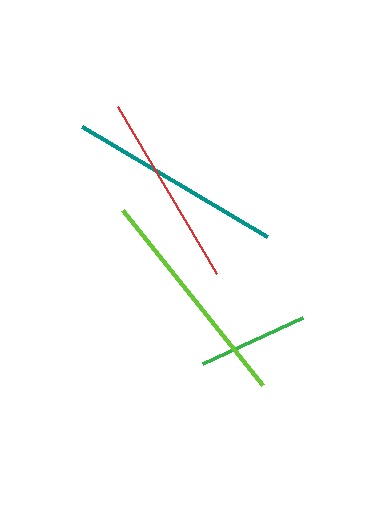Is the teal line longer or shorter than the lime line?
The lime line is longer than the teal line.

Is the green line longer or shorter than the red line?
The red line is longer than the green line.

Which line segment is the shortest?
The green line is the shortest at approximately 110 pixels.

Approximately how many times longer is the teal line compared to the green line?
The teal line is approximately 2.0 times the length of the green line.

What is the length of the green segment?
The green segment is approximately 110 pixels long.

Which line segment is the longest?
The lime line is the longest at approximately 224 pixels.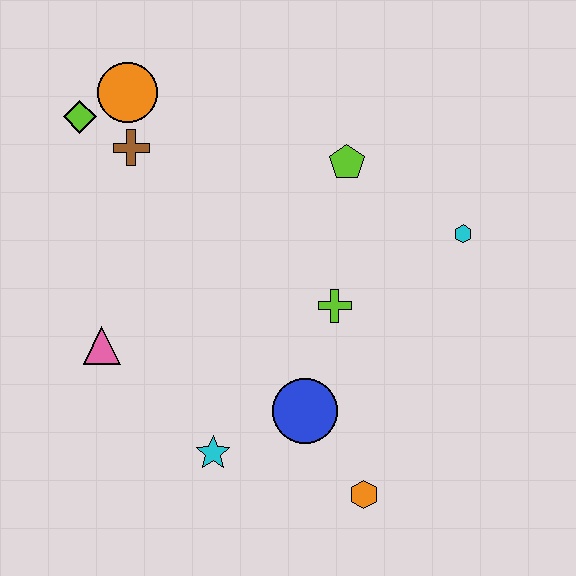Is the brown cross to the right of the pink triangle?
Yes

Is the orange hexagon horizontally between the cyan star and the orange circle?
No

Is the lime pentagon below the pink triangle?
No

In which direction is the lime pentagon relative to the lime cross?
The lime pentagon is above the lime cross.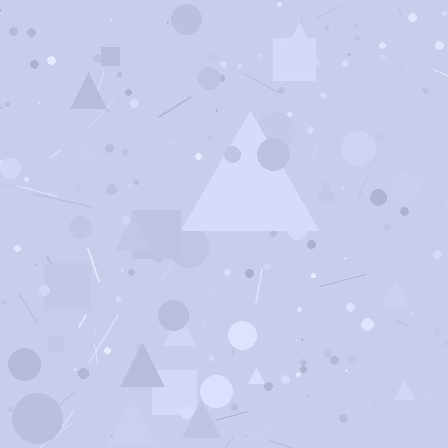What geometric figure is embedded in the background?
A triangle is embedded in the background.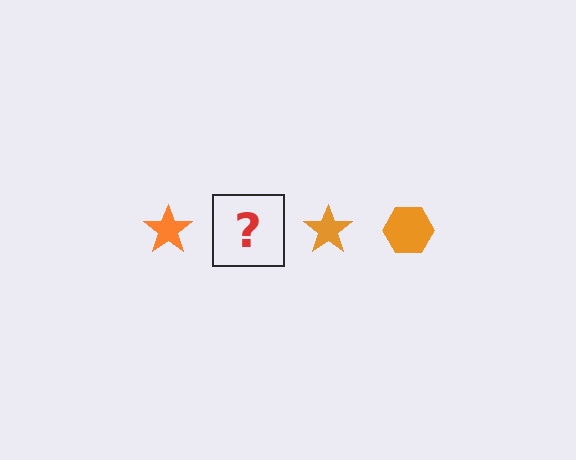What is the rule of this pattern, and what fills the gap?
The rule is that the pattern cycles through star, hexagon shapes in orange. The gap should be filled with an orange hexagon.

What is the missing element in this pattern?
The missing element is an orange hexagon.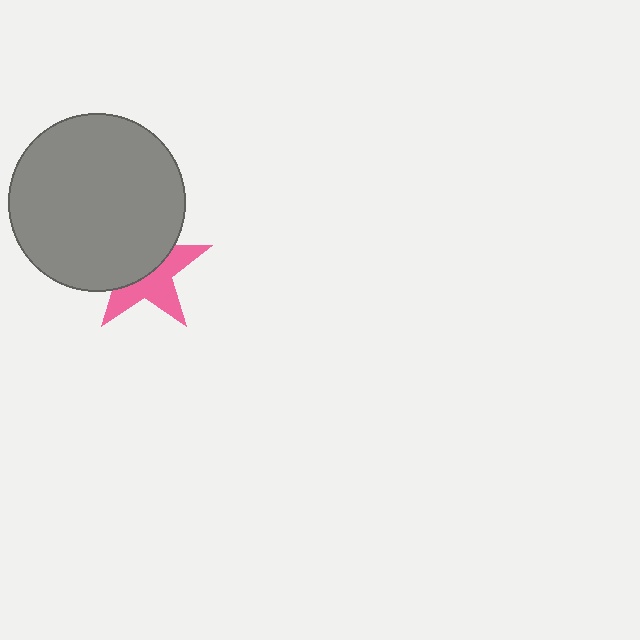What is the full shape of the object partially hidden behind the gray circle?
The partially hidden object is a pink star.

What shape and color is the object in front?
The object in front is a gray circle.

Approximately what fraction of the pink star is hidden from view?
Roughly 52% of the pink star is hidden behind the gray circle.